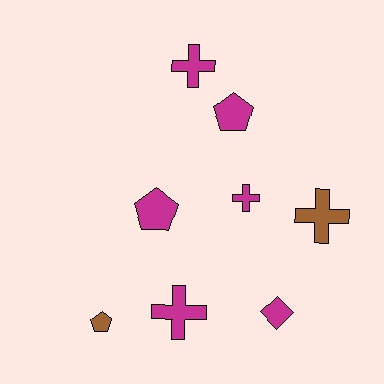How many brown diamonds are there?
There are no brown diamonds.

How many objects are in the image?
There are 8 objects.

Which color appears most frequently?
Magenta, with 6 objects.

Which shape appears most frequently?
Cross, with 4 objects.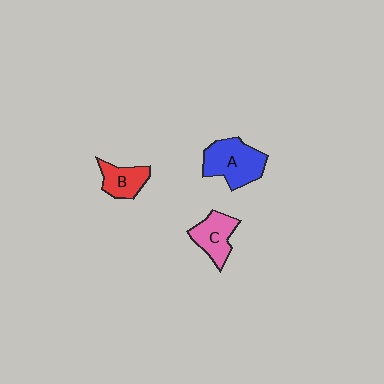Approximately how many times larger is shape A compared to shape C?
Approximately 1.4 times.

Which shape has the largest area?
Shape A (blue).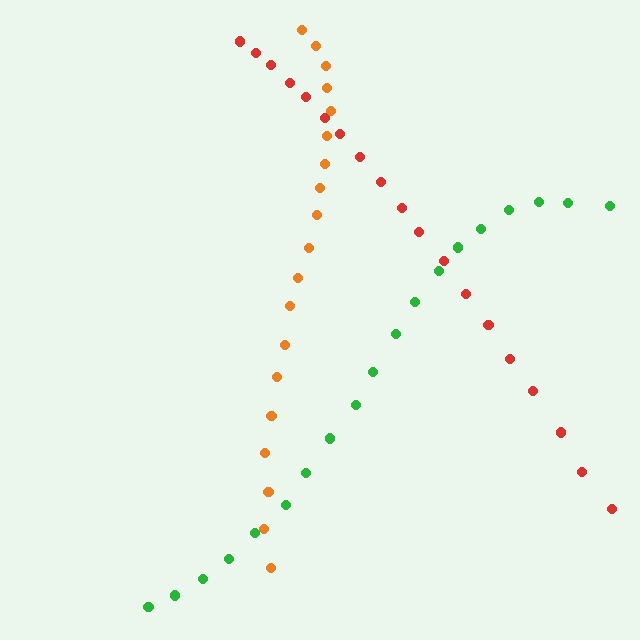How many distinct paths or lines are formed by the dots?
There are 3 distinct paths.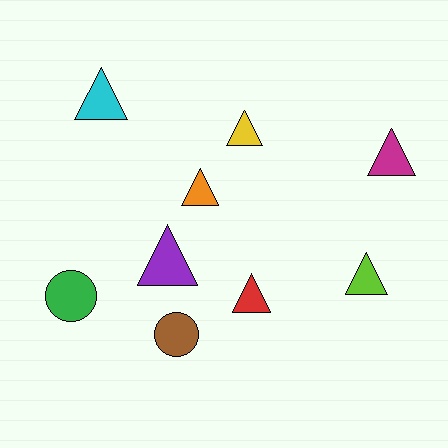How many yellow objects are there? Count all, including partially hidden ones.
There is 1 yellow object.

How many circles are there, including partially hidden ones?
There are 2 circles.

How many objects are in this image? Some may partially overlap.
There are 9 objects.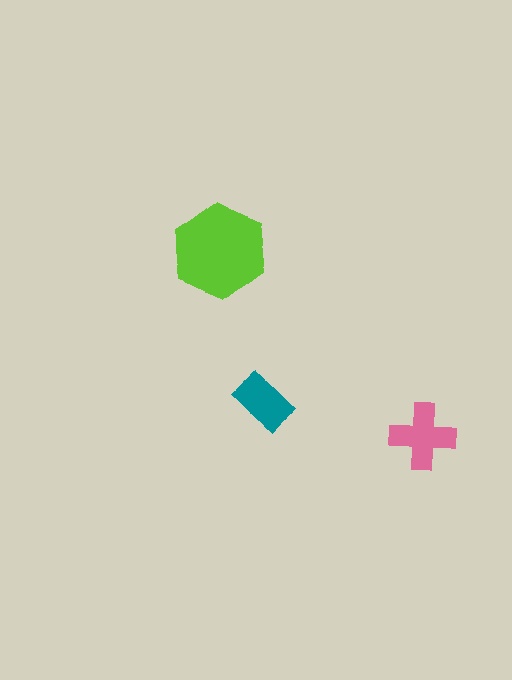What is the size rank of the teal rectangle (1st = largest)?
3rd.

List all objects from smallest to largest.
The teal rectangle, the pink cross, the lime hexagon.